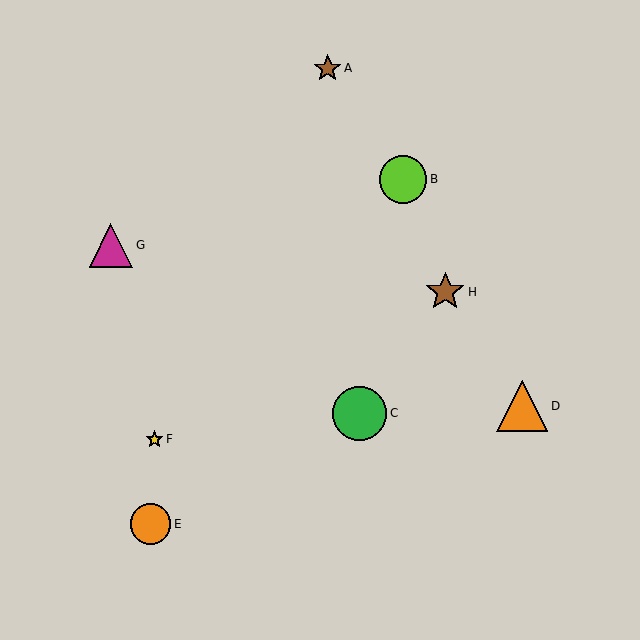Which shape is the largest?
The green circle (labeled C) is the largest.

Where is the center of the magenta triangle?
The center of the magenta triangle is at (111, 245).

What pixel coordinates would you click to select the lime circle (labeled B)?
Click at (403, 179) to select the lime circle B.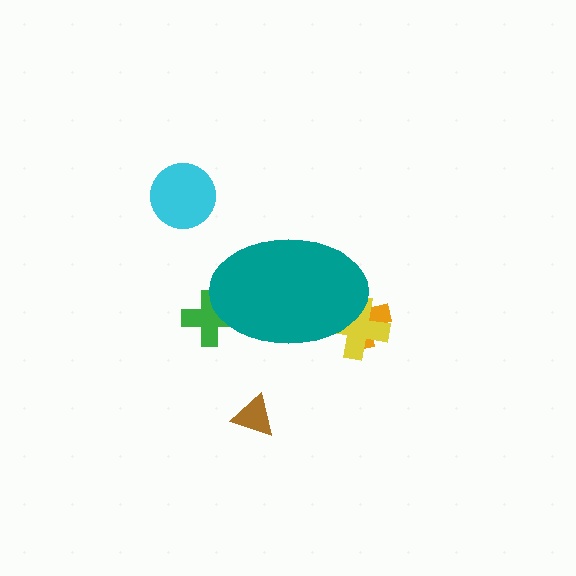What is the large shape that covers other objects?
A teal ellipse.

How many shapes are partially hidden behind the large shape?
3 shapes are partially hidden.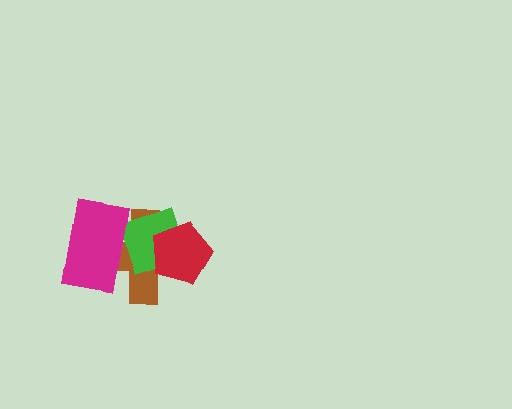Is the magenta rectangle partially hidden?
No, no other shape covers it.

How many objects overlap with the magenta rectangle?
2 objects overlap with the magenta rectangle.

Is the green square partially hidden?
Yes, it is partially covered by another shape.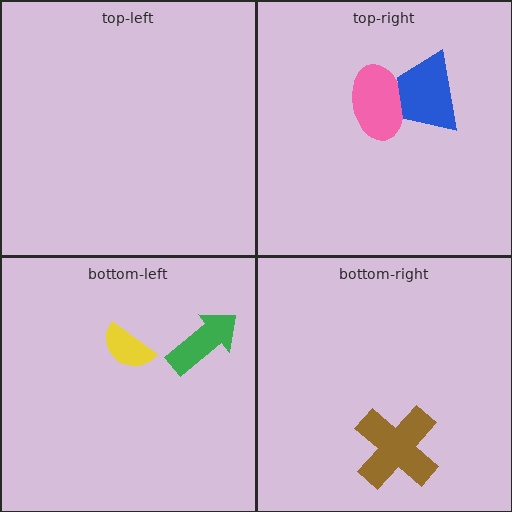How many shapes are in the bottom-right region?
1.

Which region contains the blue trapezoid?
The top-right region.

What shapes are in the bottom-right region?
The brown cross.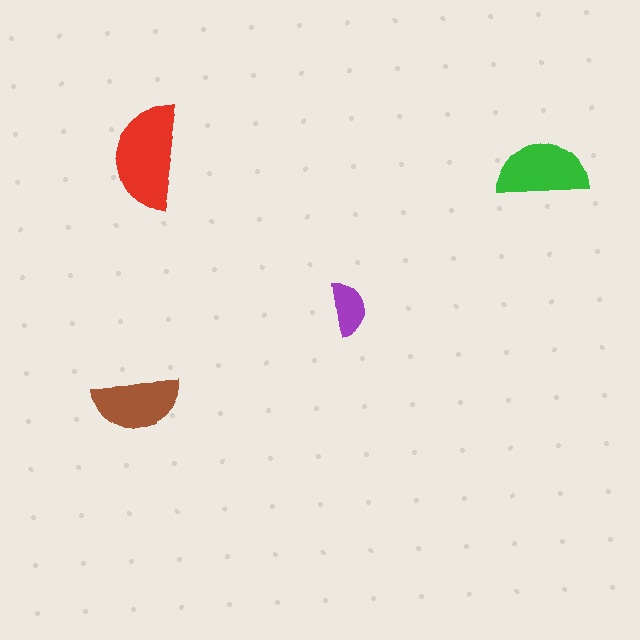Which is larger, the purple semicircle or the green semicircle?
The green one.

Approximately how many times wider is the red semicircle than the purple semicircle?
About 2 times wider.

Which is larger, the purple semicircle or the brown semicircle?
The brown one.